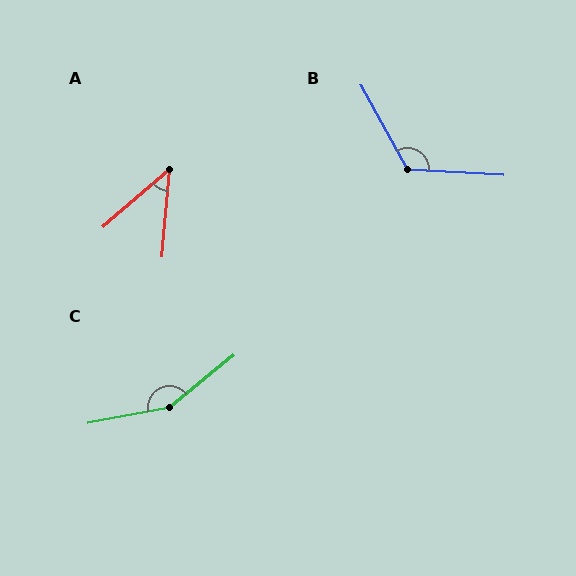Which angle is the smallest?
A, at approximately 45 degrees.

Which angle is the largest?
C, at approximately 152 degrees.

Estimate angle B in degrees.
Approximately 122 degrees.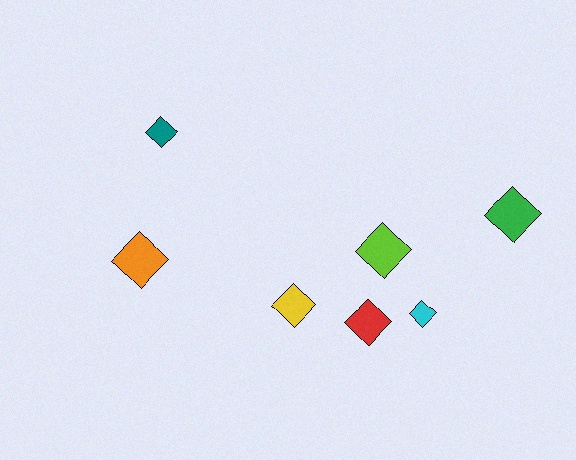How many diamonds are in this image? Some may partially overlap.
There are 7 diamonds.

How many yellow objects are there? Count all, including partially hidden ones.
There is 1 yellow object.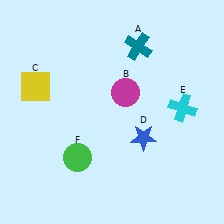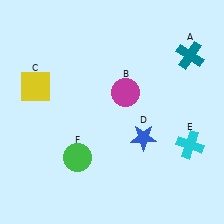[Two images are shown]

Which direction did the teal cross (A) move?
The teal cross (A) moved right.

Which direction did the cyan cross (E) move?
The cyan cross (E) moved down.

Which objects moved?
The objects that moved are: the teal cross (A), the cyan cross (E).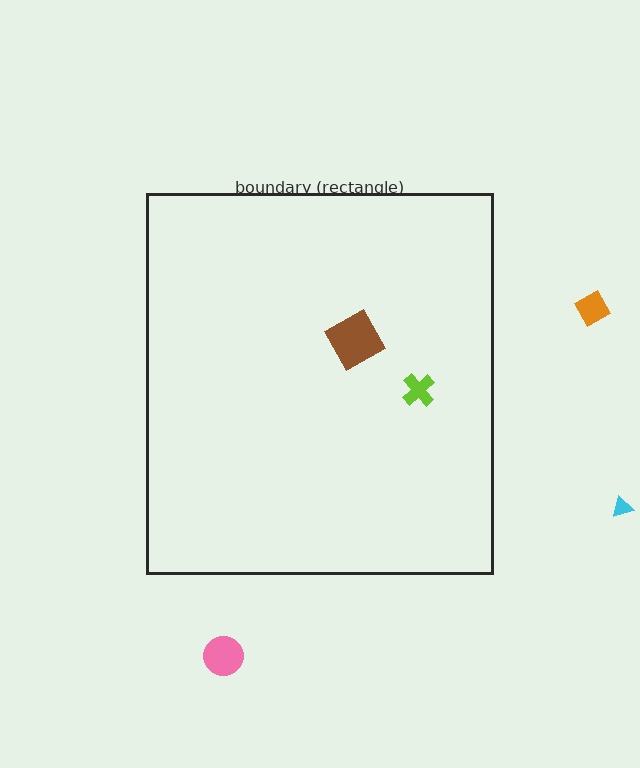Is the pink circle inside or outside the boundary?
Outside.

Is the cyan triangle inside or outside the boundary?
Outside.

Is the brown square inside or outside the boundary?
Inside.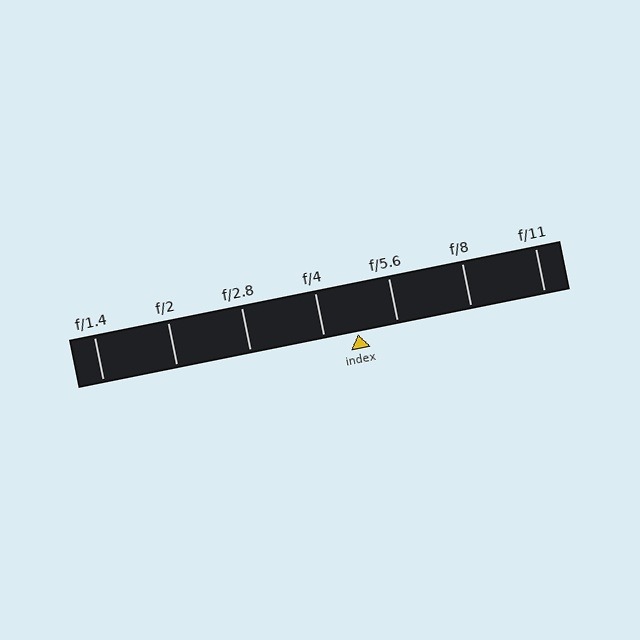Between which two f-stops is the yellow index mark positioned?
The index mark is between f/4 and f/5.6.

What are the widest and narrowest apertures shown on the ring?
The widest aperture shown is f/1.4 and the narrowest is f/11.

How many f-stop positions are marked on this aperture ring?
There are 7 f-stop positions marked.